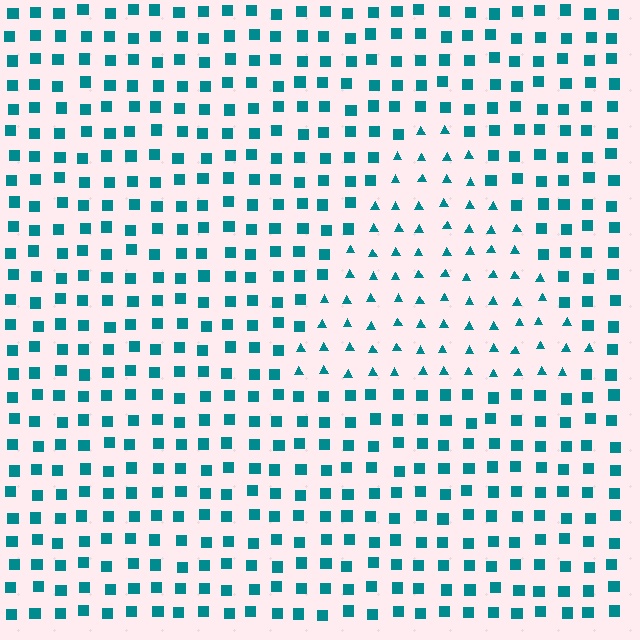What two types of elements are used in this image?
The image uses triangles inside the triangle region and squares outside it.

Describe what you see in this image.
The image is filled with small teal elements arranged in a uniform grid. A triangle-shaped region contains triangles, while the surrounding area contains squares. The boundary is defined purely by the change in element shape.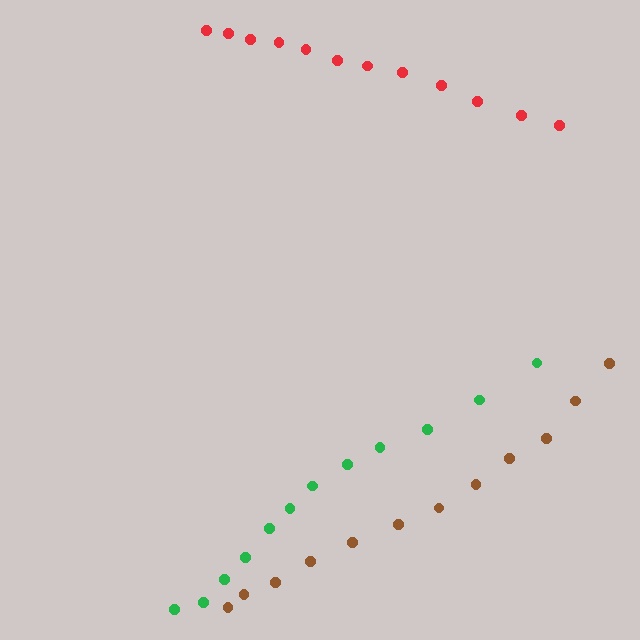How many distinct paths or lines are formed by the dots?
There are 3 distinct paths.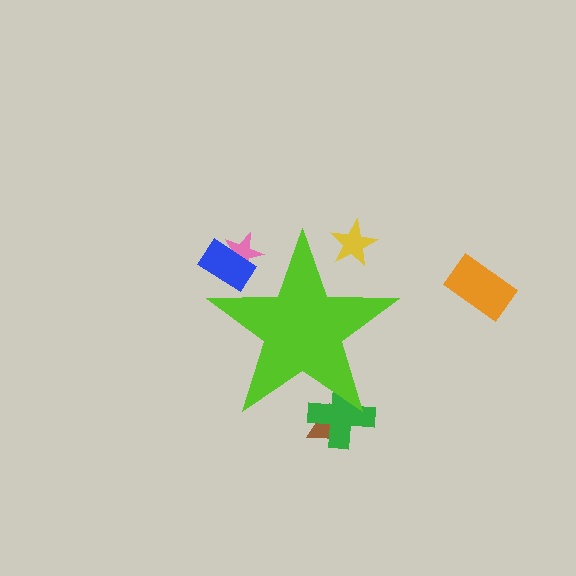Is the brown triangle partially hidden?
Yes, the brown triangle is partially hidden behind the lime star.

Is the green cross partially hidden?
Yes, the green cross is partially hidden behind the lime star.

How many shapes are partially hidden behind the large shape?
5 shapes are partially hidden.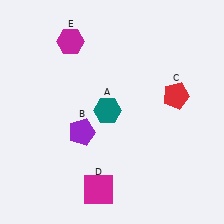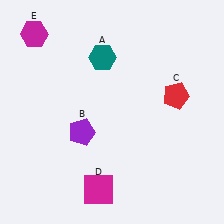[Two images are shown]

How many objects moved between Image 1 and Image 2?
2 objects moved between the two images.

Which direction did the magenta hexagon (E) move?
The magenta hexagon (E) moved left.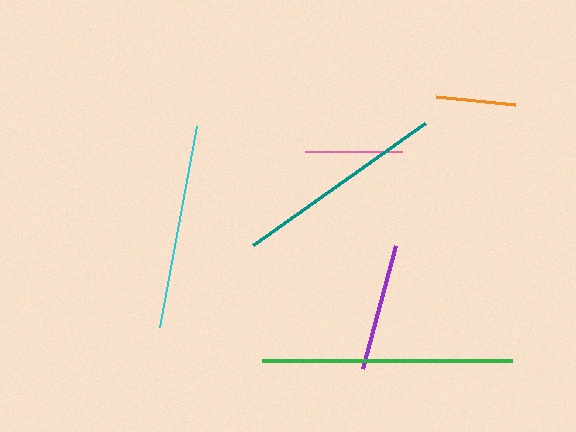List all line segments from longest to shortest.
From longest to shortest: green, teal, cyan, purple, pink, orange.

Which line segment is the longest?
The green line is the longest at approximately 251 pixels.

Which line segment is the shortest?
The orange line is the shortest at approximately 79 pixels.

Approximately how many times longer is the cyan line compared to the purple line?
The cyan line is approximately 1.6 times the length of the purple line.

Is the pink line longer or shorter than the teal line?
The teal line is longer than the pink line.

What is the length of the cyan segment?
The cyan segment is approximately 204 pixels long.